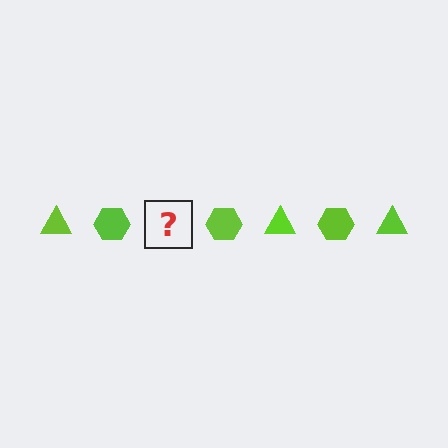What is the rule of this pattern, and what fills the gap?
The rule is that the pattern cycles through triangle, hexagon shapes in lime. The gap should be filled with a lime triangle.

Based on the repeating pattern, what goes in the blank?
The blank should be a lime triangle.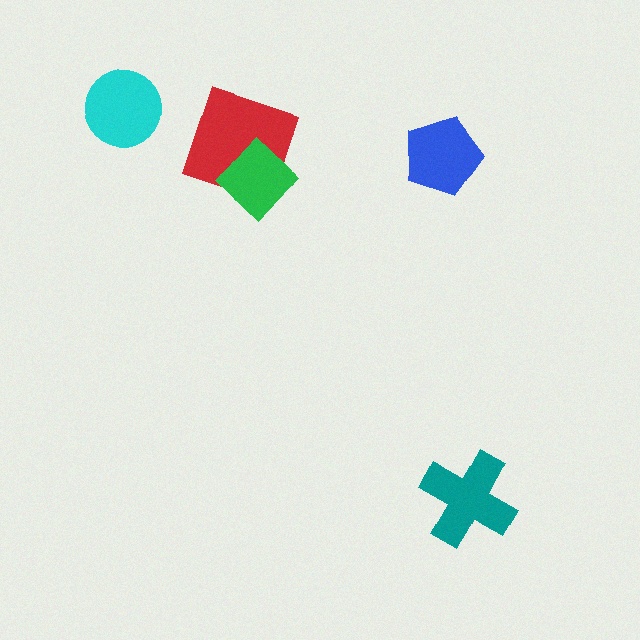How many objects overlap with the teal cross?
0 objects overlap with the teal cross.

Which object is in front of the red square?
The green diamond is in front of the red square.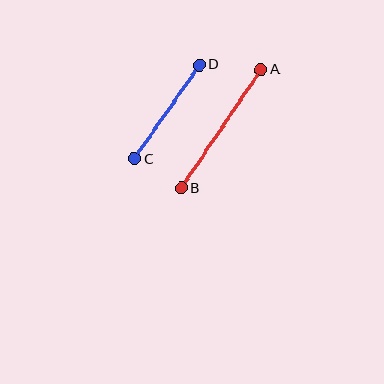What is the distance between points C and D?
The distance is approximately 115 pixels.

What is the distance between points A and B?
The distance is approximately 143 pixels.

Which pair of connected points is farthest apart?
Points A and B are farthest apart.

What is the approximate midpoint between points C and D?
The midpoint is at approximately (167, 112) pixels.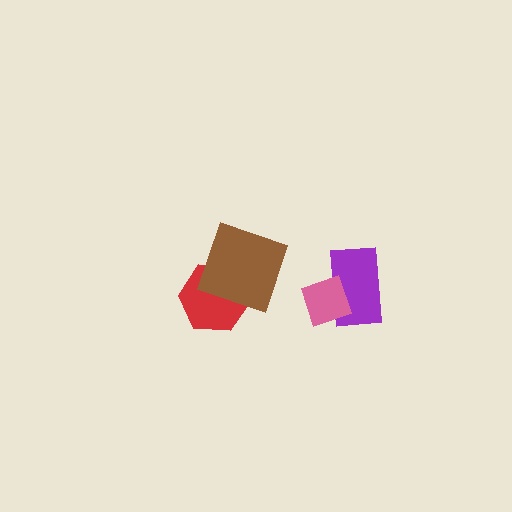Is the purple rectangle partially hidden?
Yes, it is partially covered by another shape.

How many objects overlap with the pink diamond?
1 object overlaps with the pink diamond.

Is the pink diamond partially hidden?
No, no other shape covers it.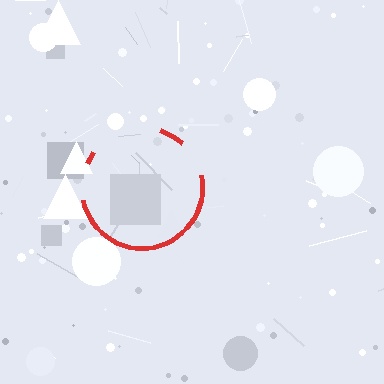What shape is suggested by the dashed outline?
The dashed outline suggests a circle.